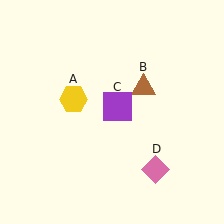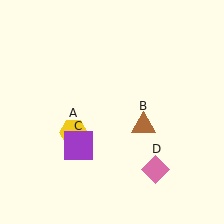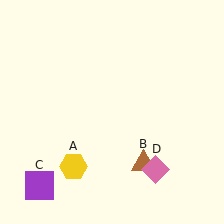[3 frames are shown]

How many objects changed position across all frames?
3 objects changed position: yellow hexagon (object A), brown triangle (object B), purple square (object C).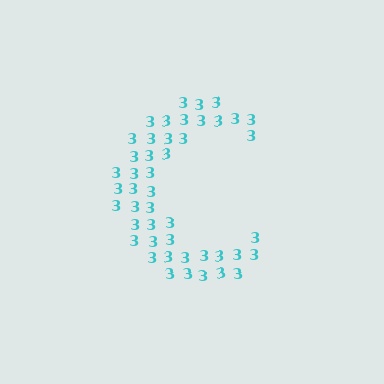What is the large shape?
The large shape is the letter C.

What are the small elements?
The small elements are digit 3's.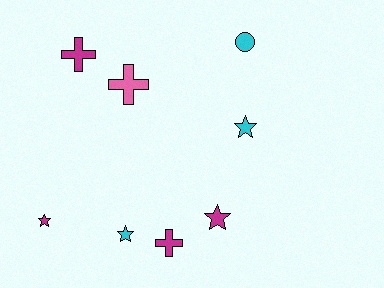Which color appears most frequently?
Magenta, with 4 objects.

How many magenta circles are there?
There are no magenta circles.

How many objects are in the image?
There are 8 objects.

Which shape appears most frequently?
Star, with 4 objects.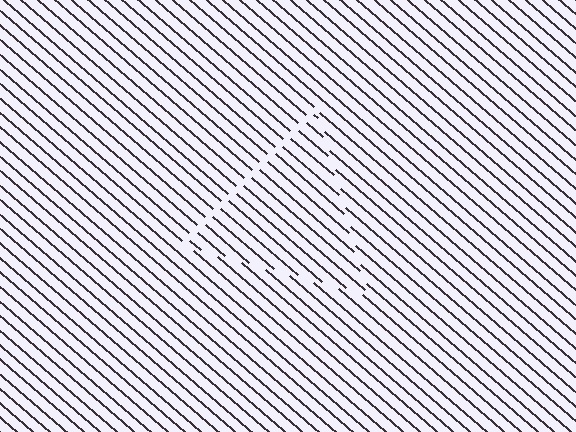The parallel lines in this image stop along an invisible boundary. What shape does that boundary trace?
An illusory triangle. The interior of the shape contains the same grating, shifted by half a period — the contour is defined by the phase discontinuity where line-ends from the inner and outer gratings abut.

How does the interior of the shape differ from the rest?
The interior of the shape contains the same grating, shifted by half a period — the contour is defined by the phase discontinuity where line-ends from the inner and outer gratings abut.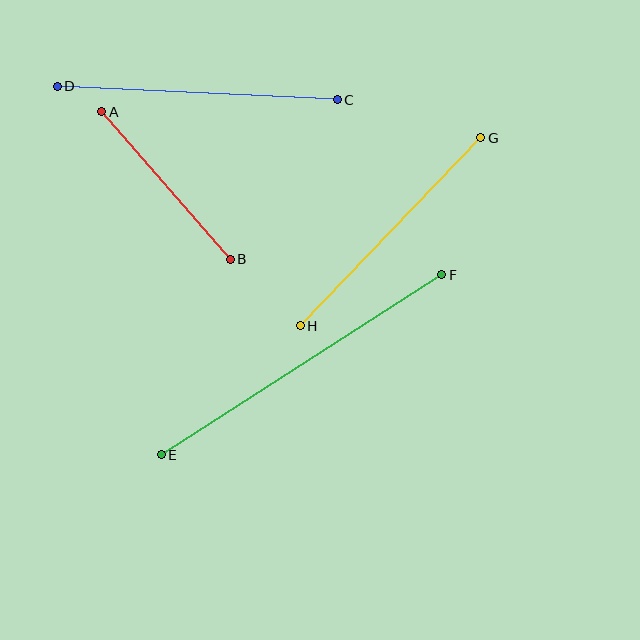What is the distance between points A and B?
The distance is approximately 196 pixels.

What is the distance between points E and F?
The distance is approximately 333 pixels.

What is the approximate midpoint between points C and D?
The midpoint is at approximately (197, 93) pixels.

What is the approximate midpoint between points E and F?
The midpoint is at approximately (302, 365) pixels.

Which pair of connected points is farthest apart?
Points E and F are farthest apart.